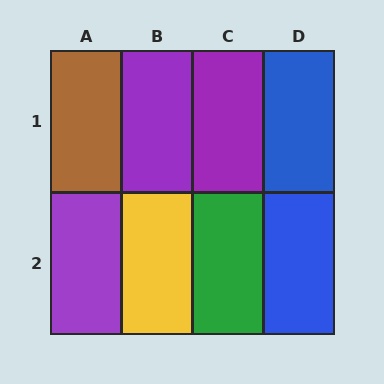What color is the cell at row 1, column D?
Blue.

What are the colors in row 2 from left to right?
Purple, yellow, green, blue.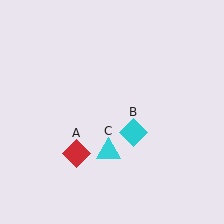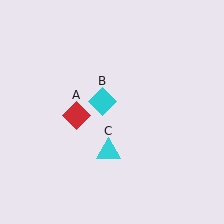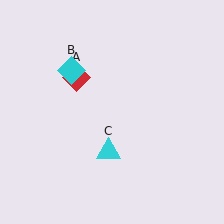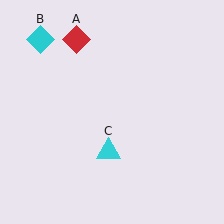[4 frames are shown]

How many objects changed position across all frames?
2 objects changed position: red diamond (object A), cyan diamond (object B).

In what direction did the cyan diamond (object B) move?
The cyan diamond (object B) moved up and to the left.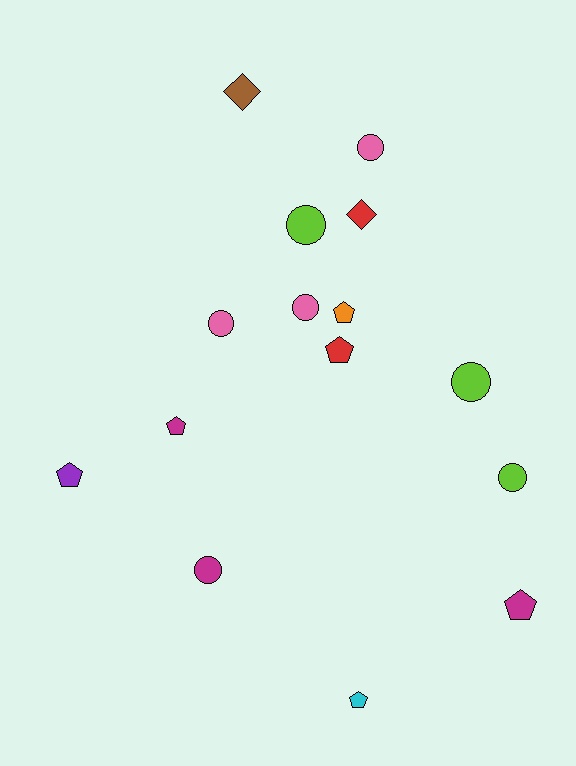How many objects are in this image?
There are 15 objects.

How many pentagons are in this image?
There are 6 pentagons.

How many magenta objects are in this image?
There are 3 magenta objects.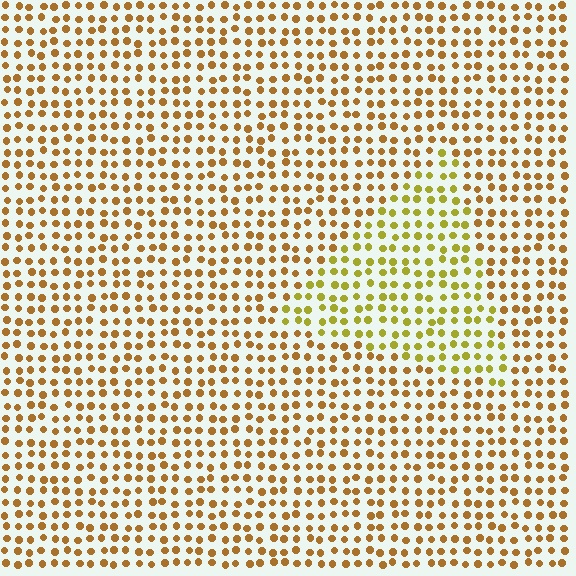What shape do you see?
I see a triangle.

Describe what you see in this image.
The image is filled with small brown elements in a uniform arrangement. A triangle-shaped region is visible where the elements are tinted to a slightly different hue, forming a subtle color boundary.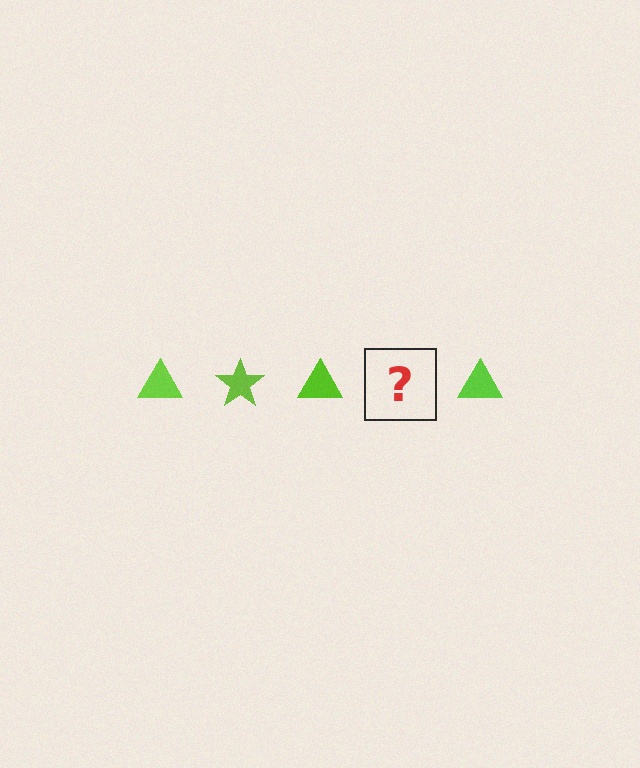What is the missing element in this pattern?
The missing element is a lime star.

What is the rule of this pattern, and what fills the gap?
The rule is that the pattern cycles through triangle, star shapes in lime. The gap should be filled with a lime star.